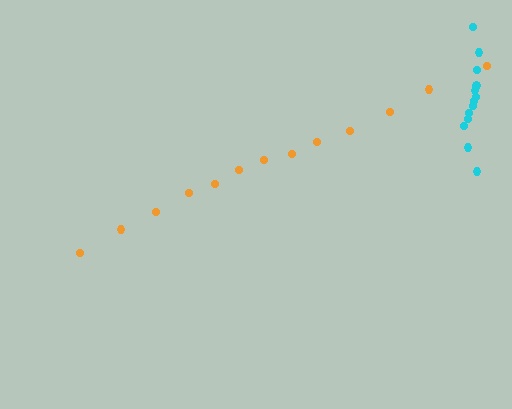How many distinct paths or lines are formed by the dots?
There are 2 distinct paths.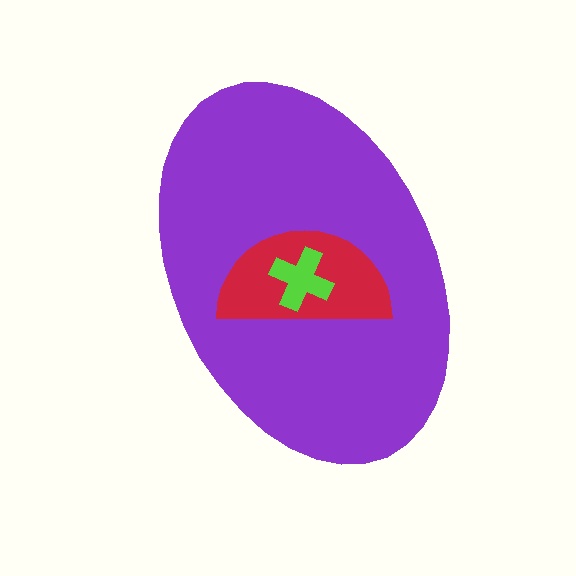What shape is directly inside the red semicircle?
The lime cross.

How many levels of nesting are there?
3.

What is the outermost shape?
The purple ellipse.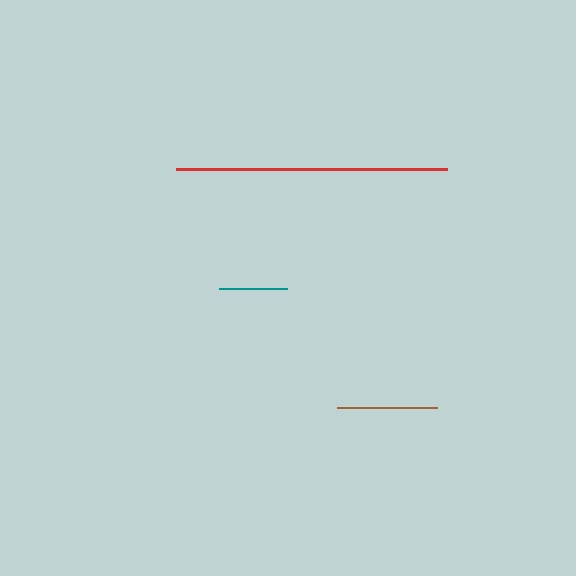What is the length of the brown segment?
The brown segment is approximately 101 pixels long.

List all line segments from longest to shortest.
From longest to shortest: red, brown, teal.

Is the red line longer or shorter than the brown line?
The red line is longer than the brown line.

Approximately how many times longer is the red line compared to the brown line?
The red line is approximately 2.7 times the length of the brown line.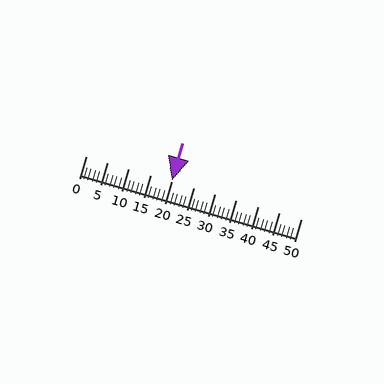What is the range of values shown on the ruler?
The ruler shows values from 0 to 50.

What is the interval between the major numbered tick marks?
The major tick marks are spaced 5 units apart.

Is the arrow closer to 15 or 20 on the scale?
The arrow is closer to 20.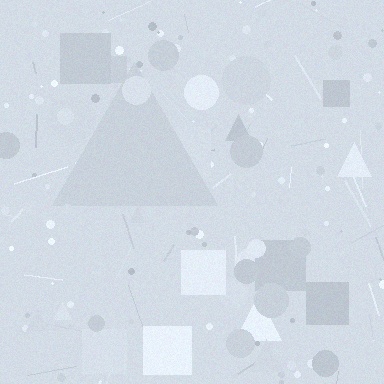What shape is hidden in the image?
A triangle is hidden in the image.